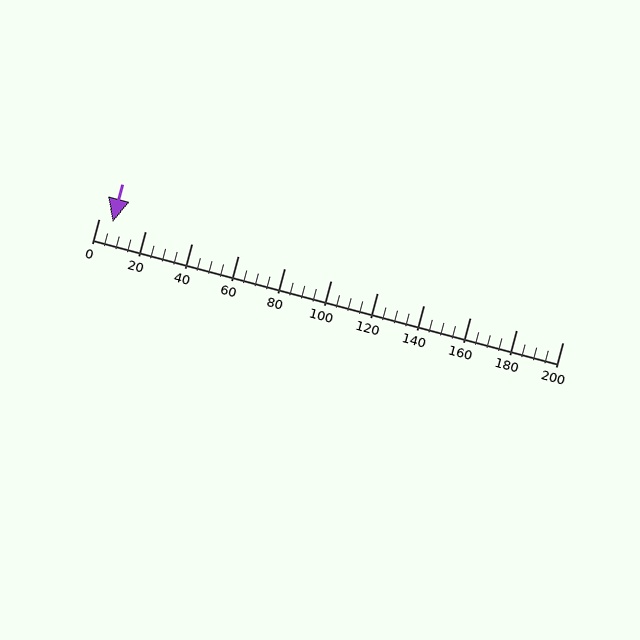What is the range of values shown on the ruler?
The ruler shows values from 0 to 200.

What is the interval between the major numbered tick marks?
The major tick marks are spaced 20 units apart.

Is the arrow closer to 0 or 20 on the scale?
The arrow is closer to 0.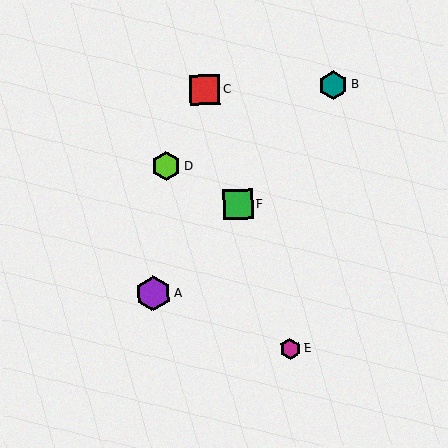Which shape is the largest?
The purple hexagon (labeled A) is the largest.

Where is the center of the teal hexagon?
The center of the teal hexagon is at (333, 85).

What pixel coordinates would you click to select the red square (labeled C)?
Click at (205, 90) to select the red square C.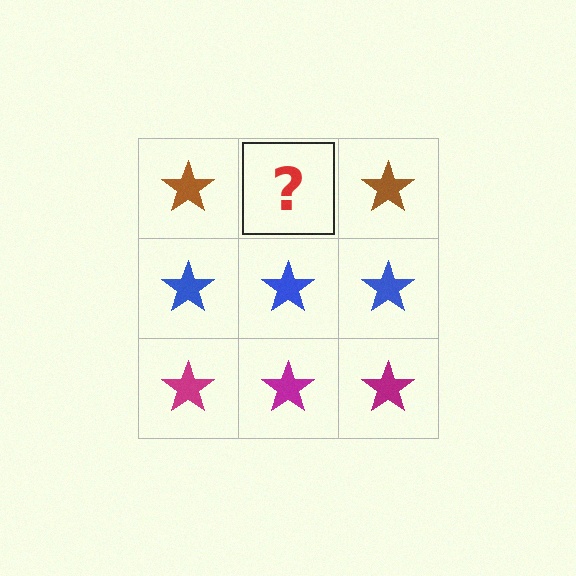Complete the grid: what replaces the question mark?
The question mark should be replaced with a brown star.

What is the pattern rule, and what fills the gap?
The rule is that each row has a consistent color. The gap should be filled with a brown star.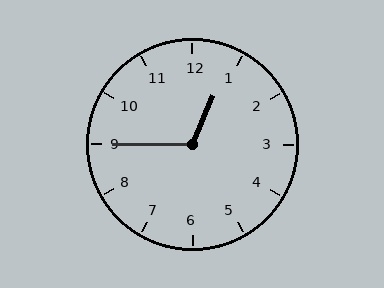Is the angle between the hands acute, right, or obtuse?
It is obtuse.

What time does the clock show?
12:45.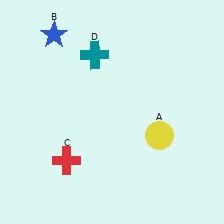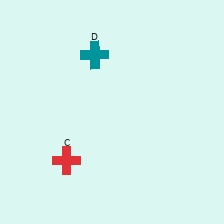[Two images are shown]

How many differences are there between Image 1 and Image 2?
There are 2 differences between the two images.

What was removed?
The yellow circle (A), the blue star (B) were removed in Image 2.